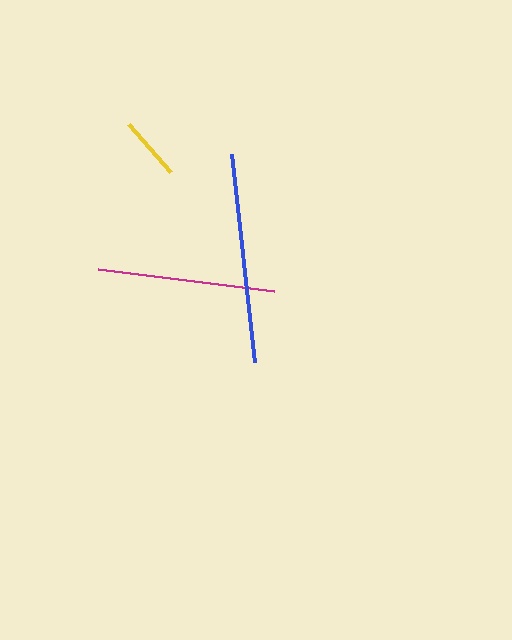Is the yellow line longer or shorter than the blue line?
The blue line is longer than the yellow line.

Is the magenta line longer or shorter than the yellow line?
The magenta line is longer than the yellow line.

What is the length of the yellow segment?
The yellow segment is approximately 63 pixels long.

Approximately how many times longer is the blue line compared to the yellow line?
The blue line is approximately 3.3 times the length of the yellow line.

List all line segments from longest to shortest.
From longest to shortest: blue, magenta, yellow.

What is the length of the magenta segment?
The magenta segment is approximately 178 pixels long.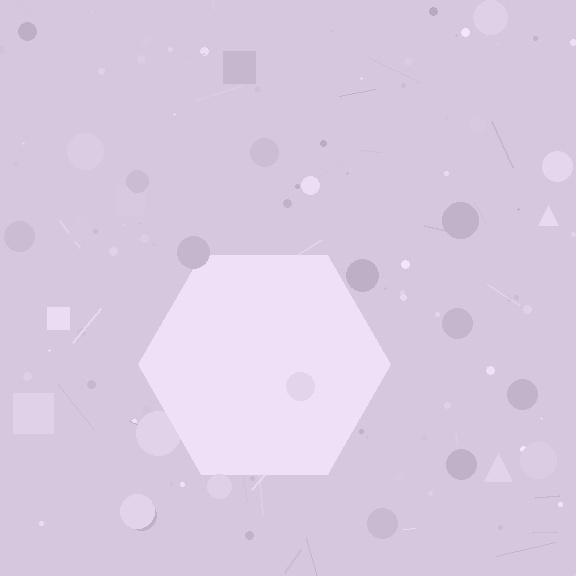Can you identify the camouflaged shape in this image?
The camouflaged shape is a hexagon.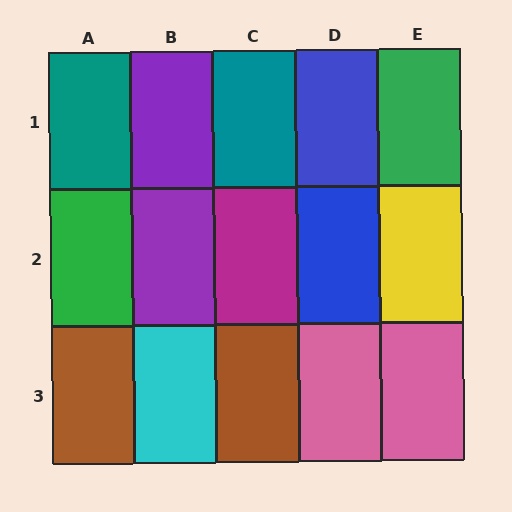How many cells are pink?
2 cells are pink.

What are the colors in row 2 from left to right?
Green, purple, magenta, blue, yellow.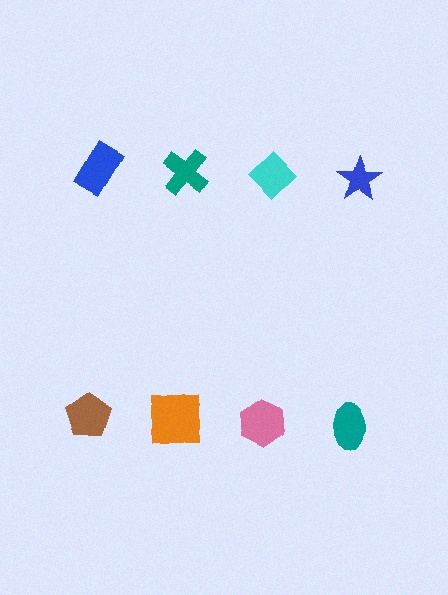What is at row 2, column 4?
A teal ellipse.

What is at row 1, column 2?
A teal cross.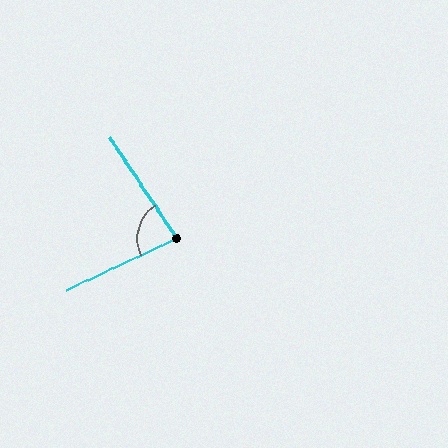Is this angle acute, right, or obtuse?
It is acute.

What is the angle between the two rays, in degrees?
Approximately 82 degrees.